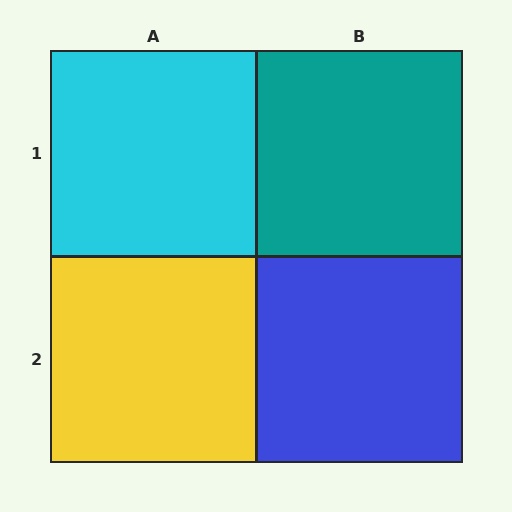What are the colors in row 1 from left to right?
Cyan, teal.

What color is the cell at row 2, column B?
Blue.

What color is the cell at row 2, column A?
Yellow.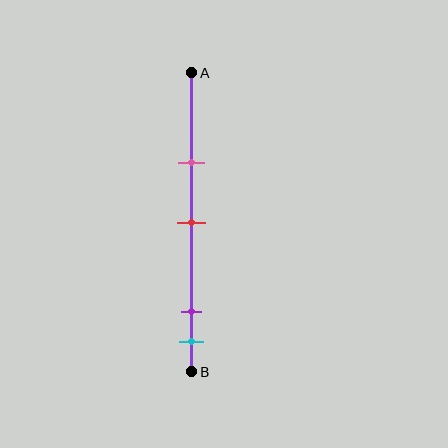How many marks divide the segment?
There are 4 marks dividing the segment.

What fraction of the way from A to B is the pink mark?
The pink mark is approximately 30% (0.3) of the way from A to B.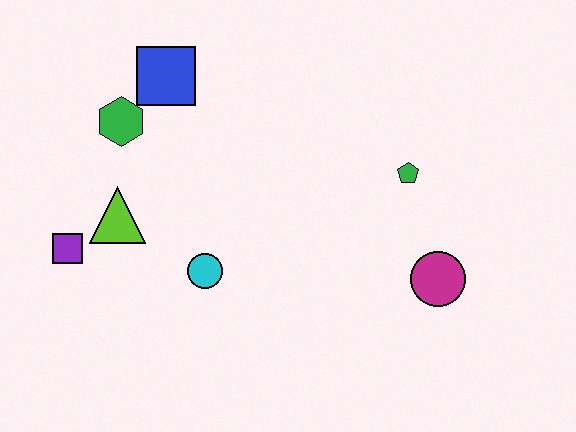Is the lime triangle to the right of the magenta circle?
No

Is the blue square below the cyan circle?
No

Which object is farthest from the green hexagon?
The magenta circle is farthest from the green hexagon.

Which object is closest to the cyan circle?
The lime triangle is closest to the cyan circle.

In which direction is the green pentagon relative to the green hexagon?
The green pentagon is to the right of the green hexagon.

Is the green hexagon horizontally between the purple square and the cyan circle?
Yes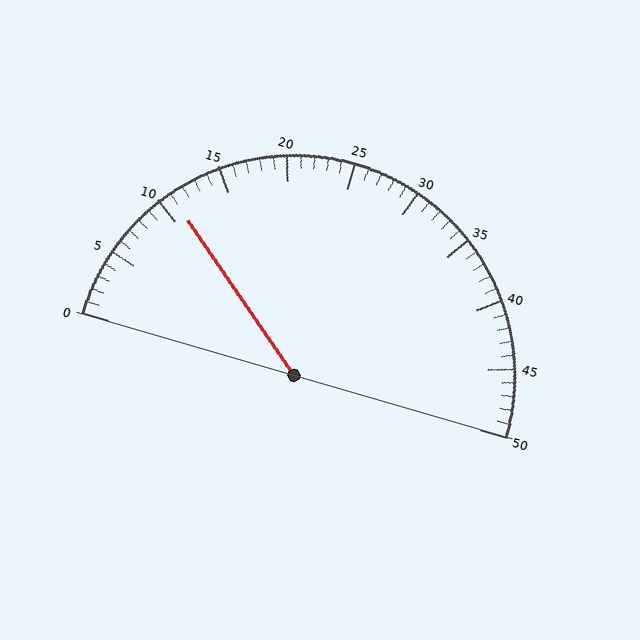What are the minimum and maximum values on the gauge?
The gauge ranges from 0 to 50.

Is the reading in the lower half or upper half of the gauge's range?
The reading is in the lower half of the range (0 to 50).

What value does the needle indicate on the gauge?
The needle indicates approximately 11.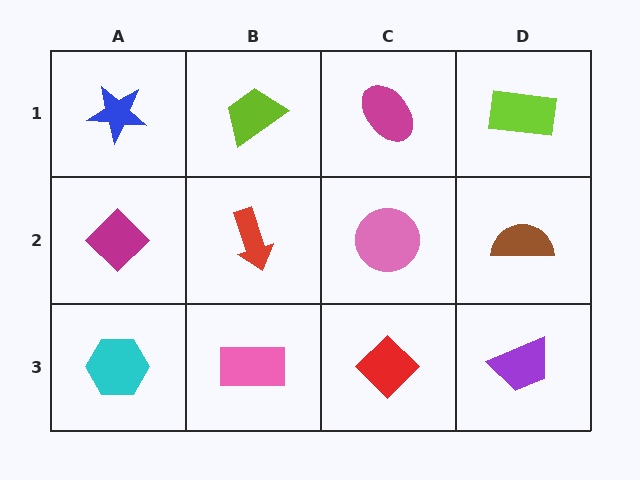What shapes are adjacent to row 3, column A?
A magenta diamond (row 2, column A), a pink rectangle (row 3, column B).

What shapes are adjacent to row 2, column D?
A lime rectangle (row 1, column D), a purple trapezoid (row 3, column D), a pink circle (row 2, column C).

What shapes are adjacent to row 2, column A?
A blue star (row 1, column A), a cyan hexagon (row 3, column A), a red arrow (row 2, column B).